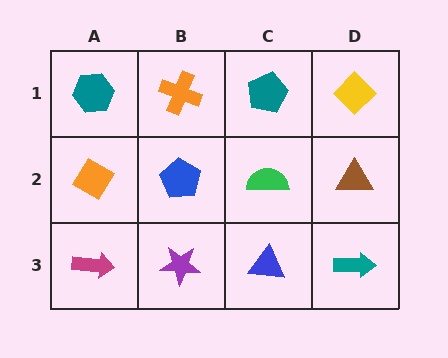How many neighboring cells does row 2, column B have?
4.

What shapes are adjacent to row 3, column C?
A green semicircle (row 2, column C), a purple star (row 3, column B), a teal arrow (row 3, column D).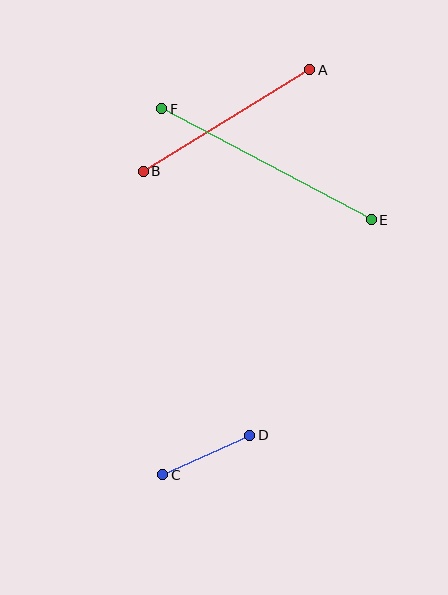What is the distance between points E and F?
The distance is approximately 237 pixels.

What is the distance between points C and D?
The distance is approximately 95 pixels.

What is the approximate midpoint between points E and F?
The midpoint is at approximately (266, 164) pixels.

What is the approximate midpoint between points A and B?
The midpoint is at approximately (226, 121) pixels.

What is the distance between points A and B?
The distance is approximately 195 pixels.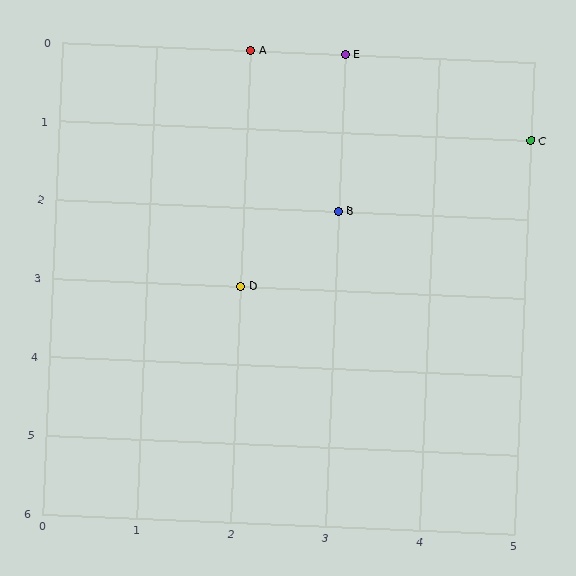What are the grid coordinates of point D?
Point D is at grid coordinates (2, 3).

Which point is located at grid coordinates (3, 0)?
Point E is at (3, 0).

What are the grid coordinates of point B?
Point B is at grid coordinates (3, 2).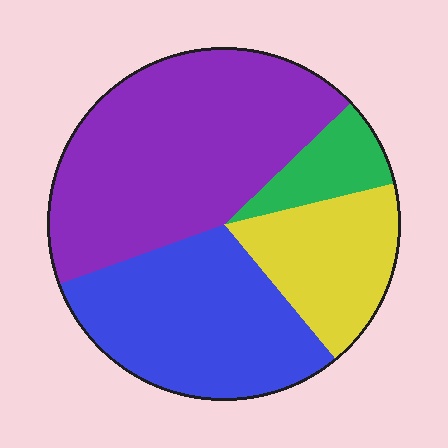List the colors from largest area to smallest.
From largest to smallest: purple, blue, yellow, green.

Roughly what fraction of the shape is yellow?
Yellow covers 18% of the shape.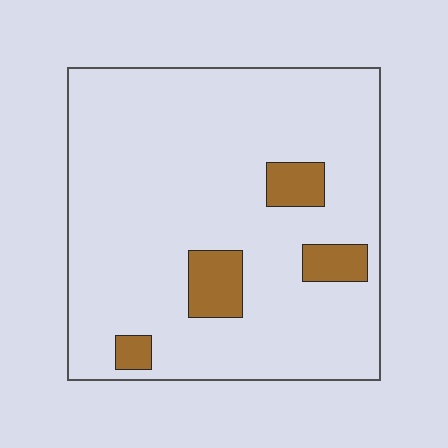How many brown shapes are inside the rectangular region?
4.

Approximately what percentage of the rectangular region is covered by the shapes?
Approximately 10%.